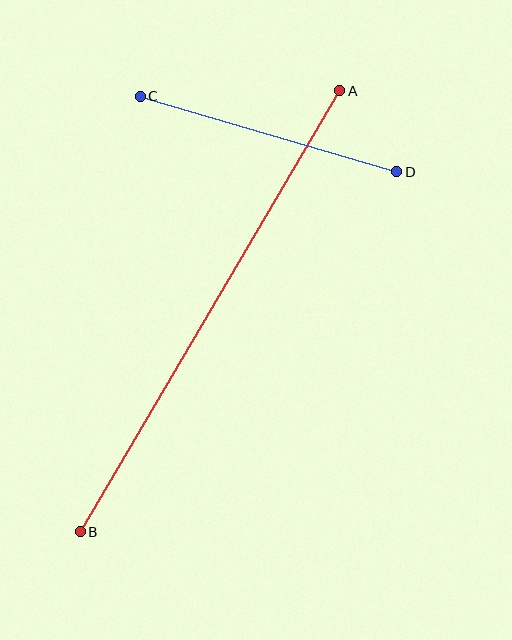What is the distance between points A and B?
The distance is approximately 512 pixels.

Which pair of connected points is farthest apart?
Points A and B are farthest apart.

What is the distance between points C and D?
The distance is approximately 267 pixels.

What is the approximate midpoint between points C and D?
The midpoint is at approximately (269, 134) pixels.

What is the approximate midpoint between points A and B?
The midpoint is at approximately (210, 311) pixels.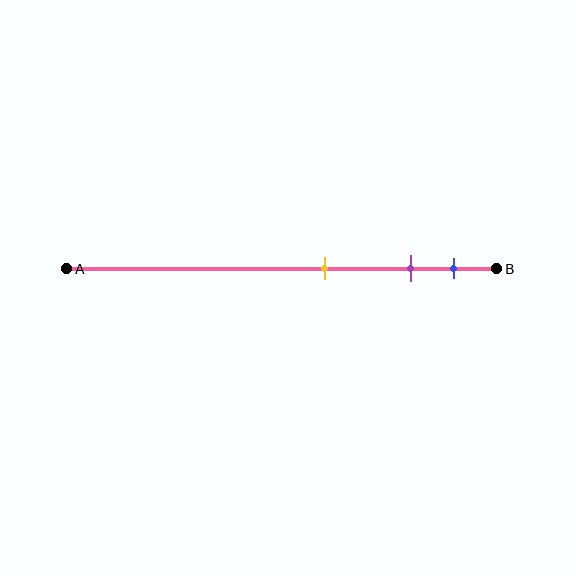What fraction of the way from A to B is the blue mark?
The blue mark is approximately 90% (0.9) of the way from A to B.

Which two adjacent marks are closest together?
The purple and blue marks are the closest adjacent pair.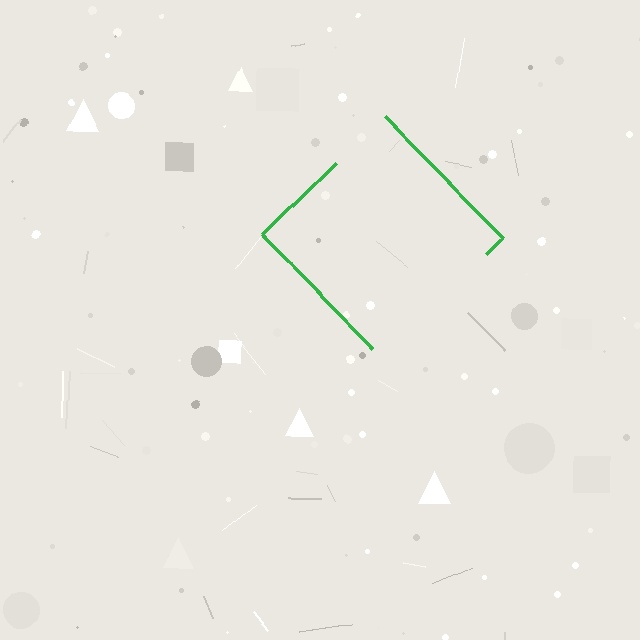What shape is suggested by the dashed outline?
The dashed outline suggests a diamond.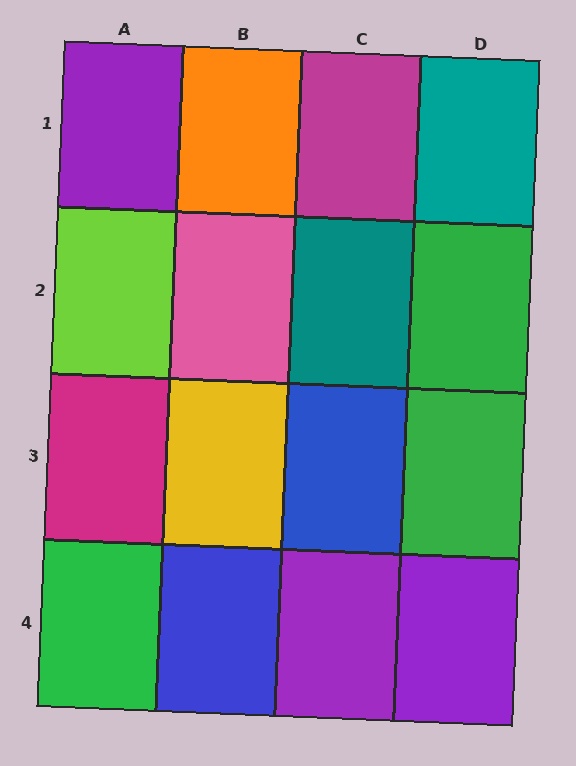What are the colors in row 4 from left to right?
Green, blue, purple, purple.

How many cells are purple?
3 cells are purple.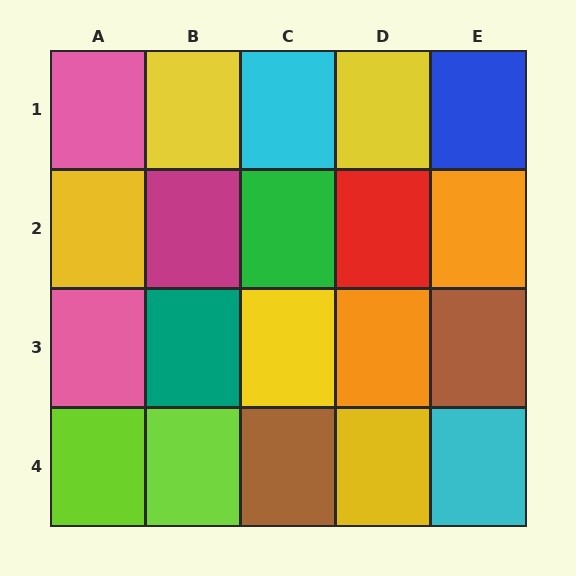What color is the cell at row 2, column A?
Yellow.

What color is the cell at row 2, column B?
Magenta.